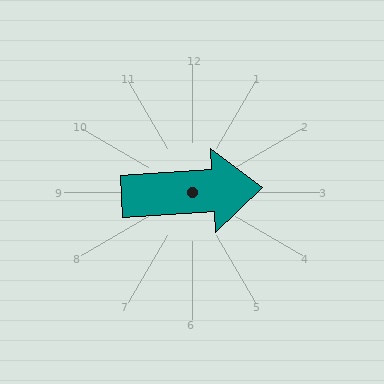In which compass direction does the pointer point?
East.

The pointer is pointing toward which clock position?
Roughly 3 o'clock.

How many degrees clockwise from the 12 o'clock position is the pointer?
Approximately 86 degrees.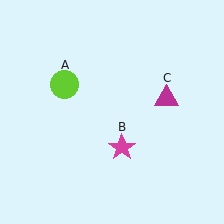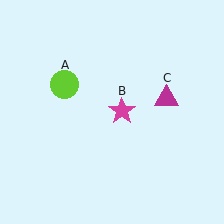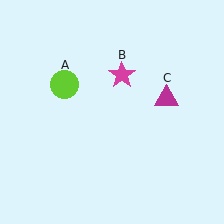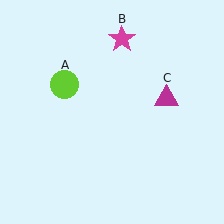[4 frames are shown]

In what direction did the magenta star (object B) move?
The magenta star (object B) moved up.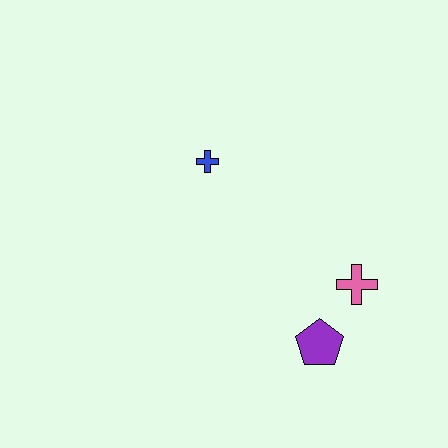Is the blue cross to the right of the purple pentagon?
No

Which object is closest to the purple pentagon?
The pink cross is closest to the purple pentagon.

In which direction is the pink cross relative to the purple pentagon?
The pink cross is above the purple pentagon.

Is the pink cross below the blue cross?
Yes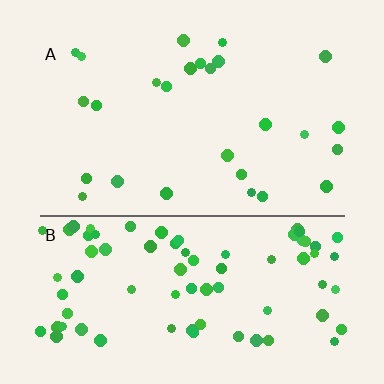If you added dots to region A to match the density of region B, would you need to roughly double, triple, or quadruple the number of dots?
Approximately triple.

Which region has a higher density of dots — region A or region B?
B (the bottom).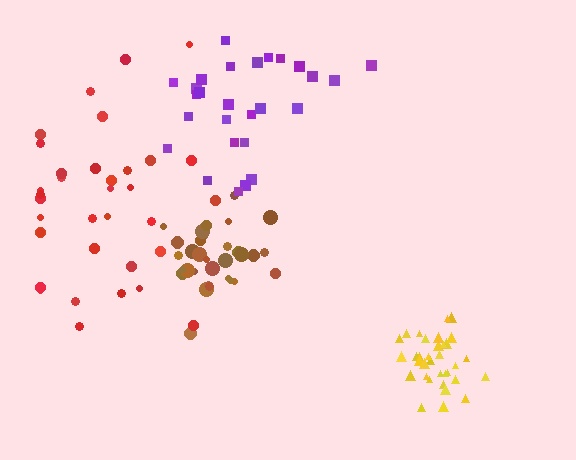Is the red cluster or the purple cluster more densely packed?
Purple.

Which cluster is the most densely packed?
Yellow.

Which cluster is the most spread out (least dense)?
Red.